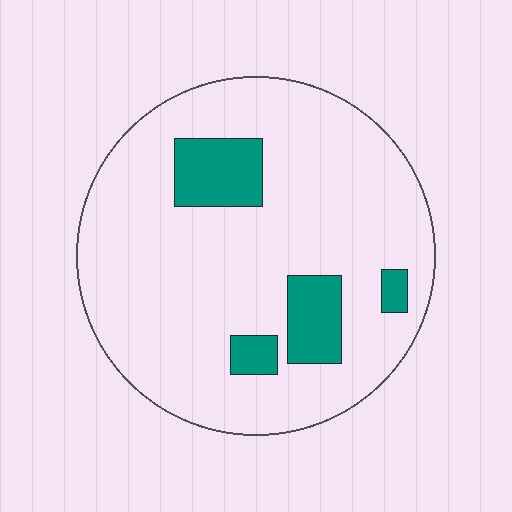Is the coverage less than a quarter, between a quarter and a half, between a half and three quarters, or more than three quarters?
Less than a quarter.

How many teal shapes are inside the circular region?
4.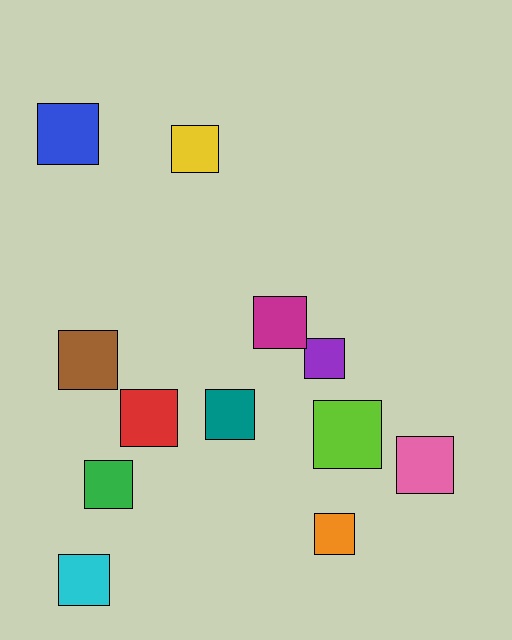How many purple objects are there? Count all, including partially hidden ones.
There is 1 purple object.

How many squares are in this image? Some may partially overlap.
There are 12 squares.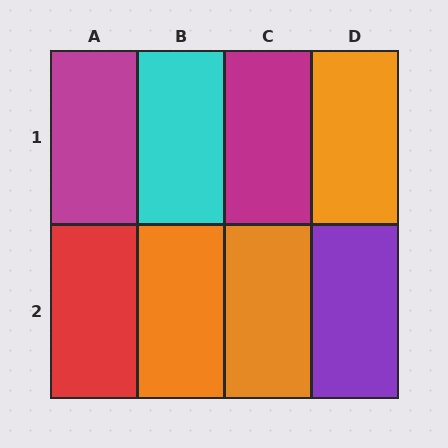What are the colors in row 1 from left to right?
Magenta, cyan, magenta, orange.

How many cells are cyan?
1 cell is cyan.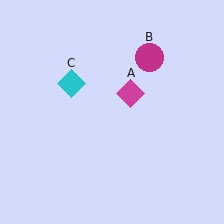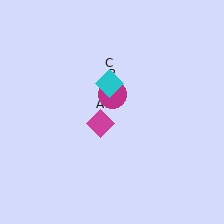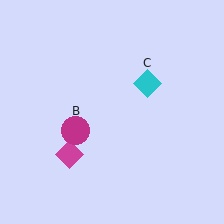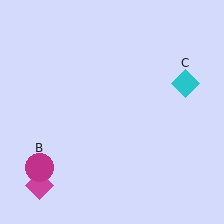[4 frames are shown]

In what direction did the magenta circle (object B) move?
The magenta circle (object B) moved down and to the left.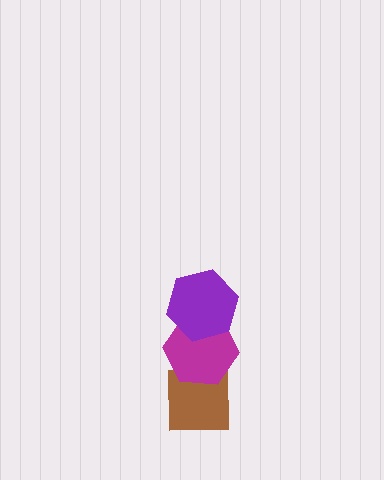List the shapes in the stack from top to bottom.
From top to bottom: the purple hexagon, the magenta hexagon, the brown square.